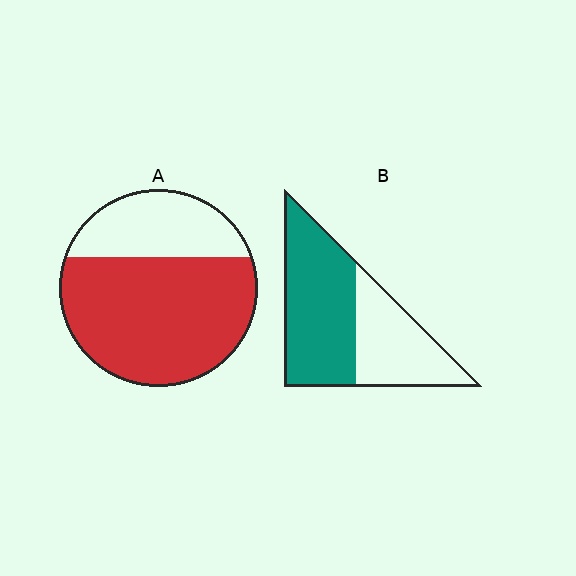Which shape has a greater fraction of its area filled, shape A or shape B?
Shape A.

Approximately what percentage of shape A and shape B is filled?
A is approximately 70% and B is approximately 60%.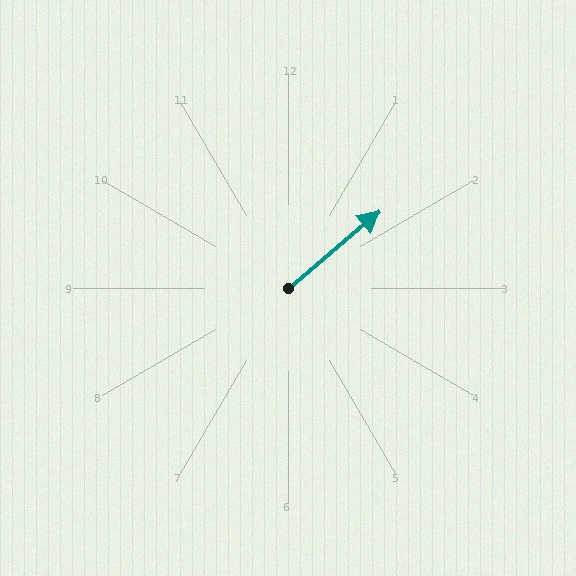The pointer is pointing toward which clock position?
Roughly 2 o'clock.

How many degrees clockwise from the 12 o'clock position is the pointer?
Approximately 50 degrees.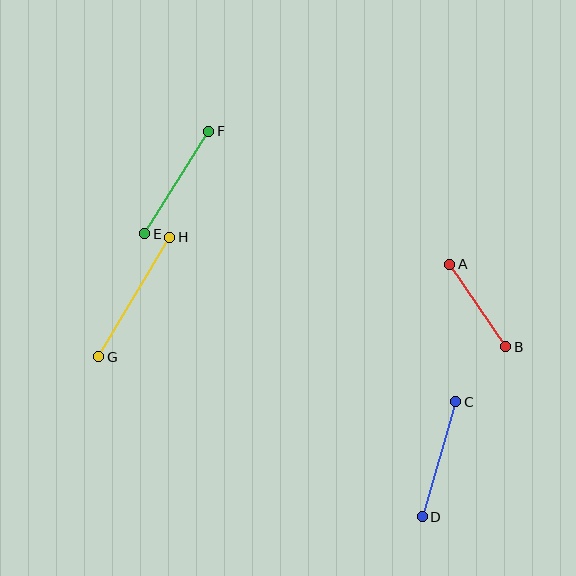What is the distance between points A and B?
The distance is approximately 100 pixels.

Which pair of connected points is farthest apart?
Points G and H are farthest apart.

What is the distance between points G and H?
The distance is approximately 139 pixels.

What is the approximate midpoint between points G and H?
The midpoint is at approximately (134, 297) pixels.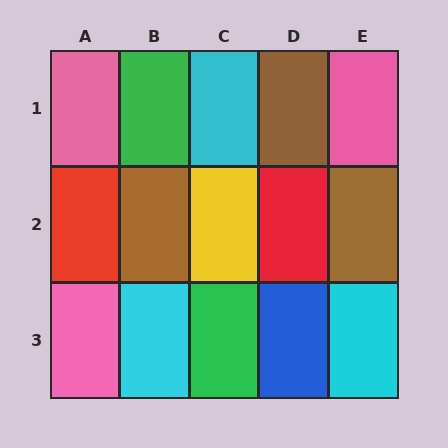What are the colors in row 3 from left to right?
Pink, cyan, green, blue, cyan.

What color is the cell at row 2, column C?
Yellow.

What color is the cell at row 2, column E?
Brown.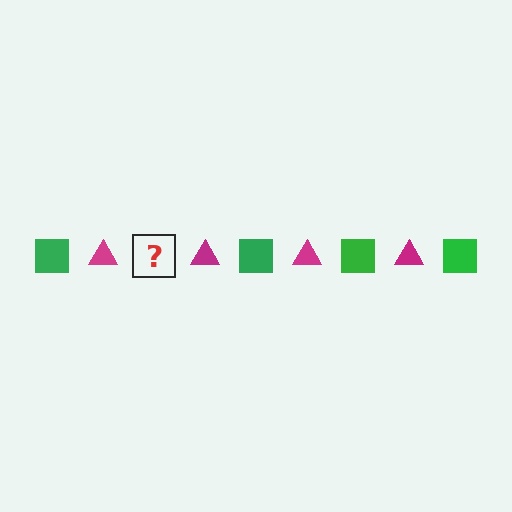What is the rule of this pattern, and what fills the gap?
The rule is that the pattern alternates between green square and magenta triangle. The gap should be filled with a green square.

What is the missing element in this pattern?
The missing element is a green square.